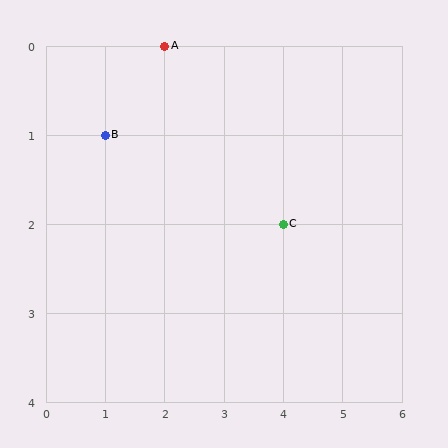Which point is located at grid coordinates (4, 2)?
Point C is at (4, 2).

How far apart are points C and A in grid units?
Points C and A are 2 columns and 2 rows apart (about 2.8 grid units diagonally).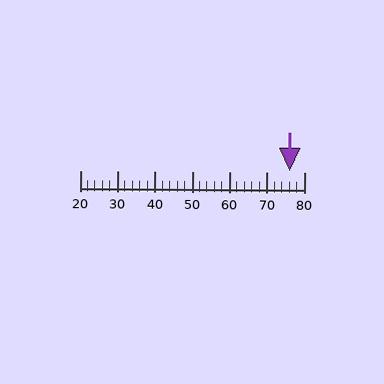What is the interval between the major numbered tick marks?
The major tick marks are spaced 10 units apart.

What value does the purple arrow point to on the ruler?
The purple arrow points to approximately 76.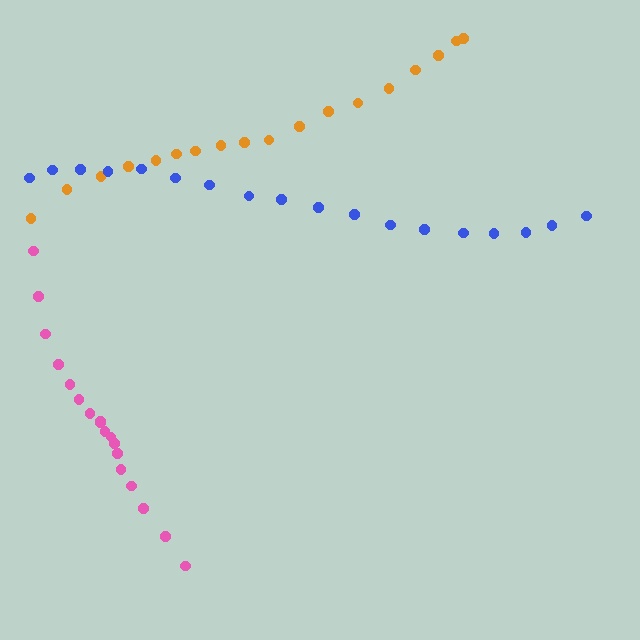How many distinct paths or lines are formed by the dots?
There are 3 distinct paths.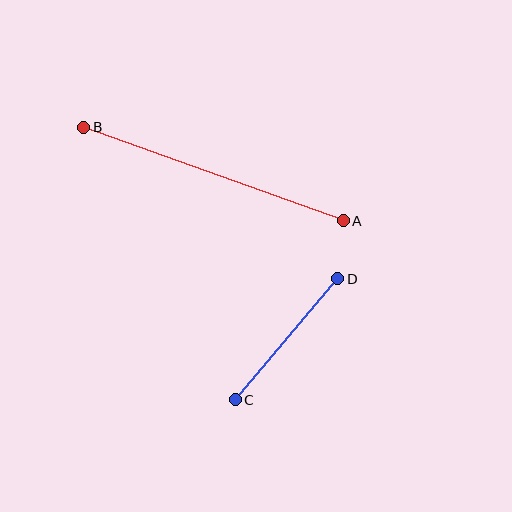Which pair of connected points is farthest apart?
Points A and B are farthest apart.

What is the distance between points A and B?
The distance is approximately 276 pixels.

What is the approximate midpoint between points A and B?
The midpoint is at approximately (214, 174) pixels.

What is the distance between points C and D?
The distance is approximately 158 pixels.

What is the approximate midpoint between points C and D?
The midpoint is at approximately (287, 339) pixels.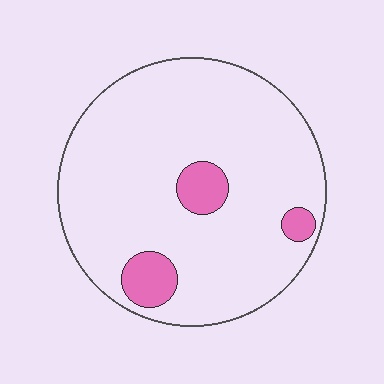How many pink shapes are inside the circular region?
3.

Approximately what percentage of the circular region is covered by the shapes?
Approximately 10%.